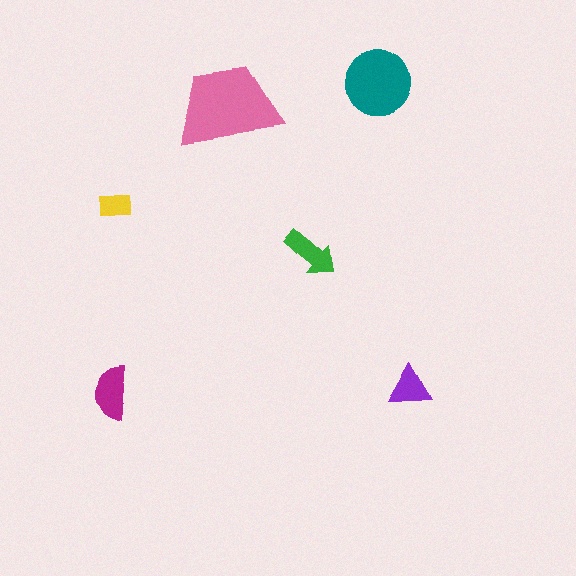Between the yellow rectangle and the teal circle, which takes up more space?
The teal circle.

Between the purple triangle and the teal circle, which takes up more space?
The teal circle.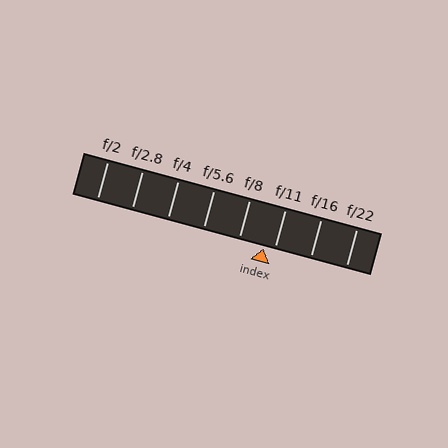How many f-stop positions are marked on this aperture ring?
There are 8 f-stop positions marked.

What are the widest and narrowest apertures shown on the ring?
The widest aperture shown is f/2 and the narrowest is f/22.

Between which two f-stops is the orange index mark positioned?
The index mark is between f/8 and f/11.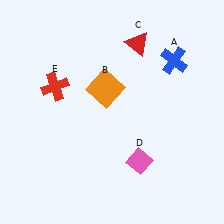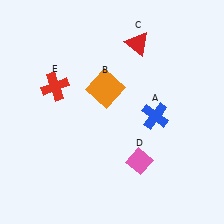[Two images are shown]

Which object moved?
The blue cross (A) moved down.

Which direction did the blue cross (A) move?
The blue cross (A) moved down.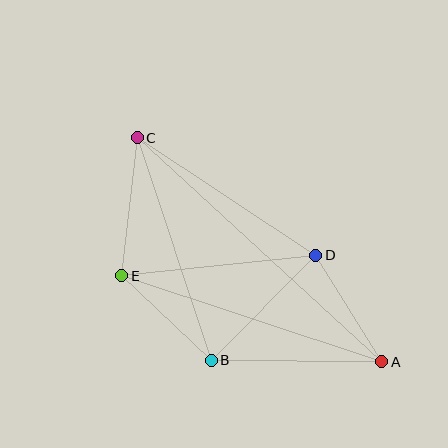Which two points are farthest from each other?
Points A and C are farthest from each other.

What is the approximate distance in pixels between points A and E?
The distance between A and E is approximately 274 pixels.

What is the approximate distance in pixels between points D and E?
The distance between D and E is approximately 195 pixels.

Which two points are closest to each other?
Points B and E are closest to each other.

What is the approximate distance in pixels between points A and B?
The distance between A and B is approximately 171 pixels.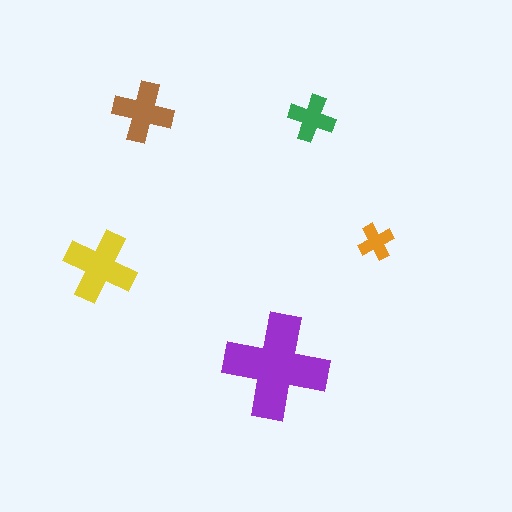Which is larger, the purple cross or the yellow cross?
The purple one.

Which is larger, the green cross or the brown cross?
The brown one.